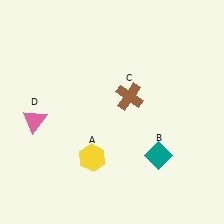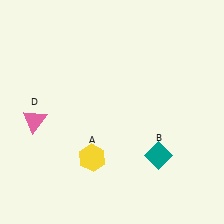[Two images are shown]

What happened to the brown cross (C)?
The brown cross (C) was removed in Image 2. It was in the top-right area of Image 1.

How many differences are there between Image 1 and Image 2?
There is 1 difference between the two images.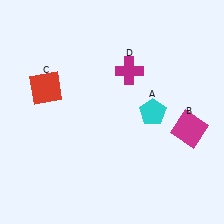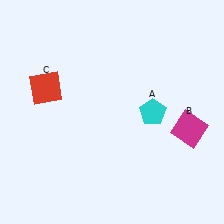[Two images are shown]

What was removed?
The magenta cross (D) was removed in Image 2.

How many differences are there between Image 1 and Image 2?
There is 1 difference between the two images.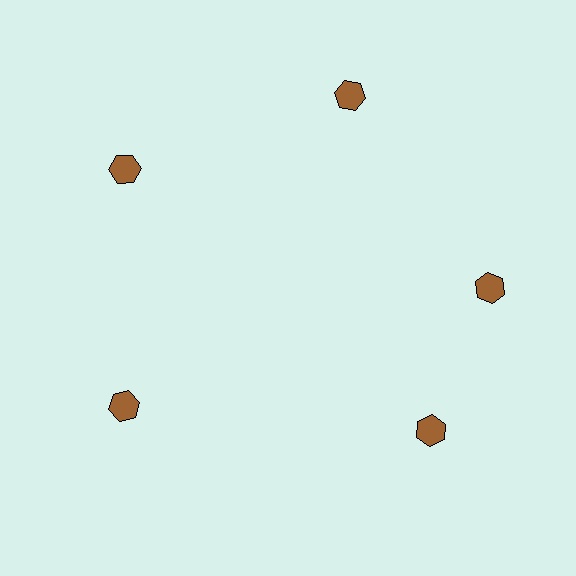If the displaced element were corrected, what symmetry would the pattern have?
It would have 5-fold rotational symmetry — the pattern would map onto itself every 72 degrees.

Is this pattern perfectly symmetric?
No. The 5 brown hexagons are arranged in a ring, but one element near the 5 o'clock position is rotated out of alignment along the ring, breaking the 5-fold rotational symmetry.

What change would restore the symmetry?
The symmetry would be restored by rotating it back into even spacing with its neighbors so that all 5 hexagons sit at equal angles and equal distance from the center.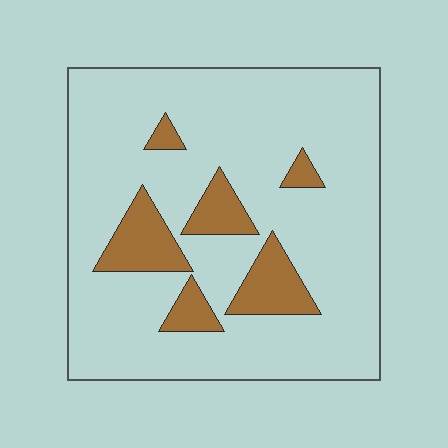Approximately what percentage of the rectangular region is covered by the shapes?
Approximately 15%.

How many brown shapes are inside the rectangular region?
6.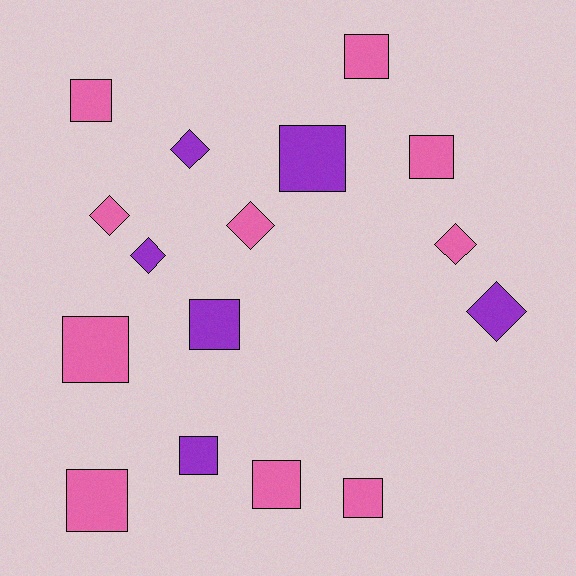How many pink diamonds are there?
There are 3 pink diamonds.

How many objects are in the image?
There are 16 objects.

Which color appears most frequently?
Pink, with 10 objects.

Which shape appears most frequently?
Square, with 10 objects.